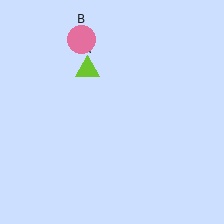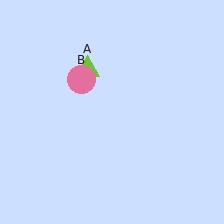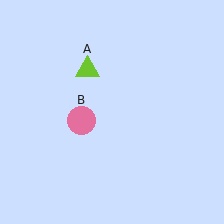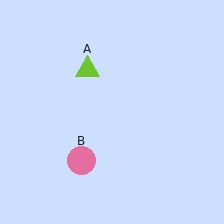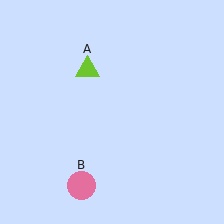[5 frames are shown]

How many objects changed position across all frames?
1 object changed position: pink circle (object B).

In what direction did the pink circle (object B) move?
The pink circle (object B) moved down.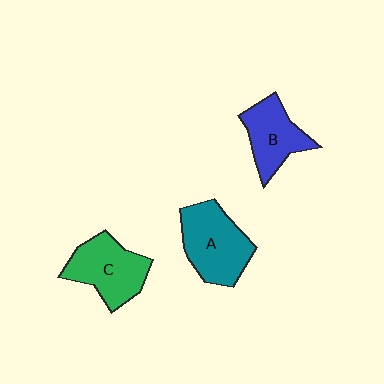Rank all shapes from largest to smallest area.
From largest to smallest: A (teal), C (green), B (blue).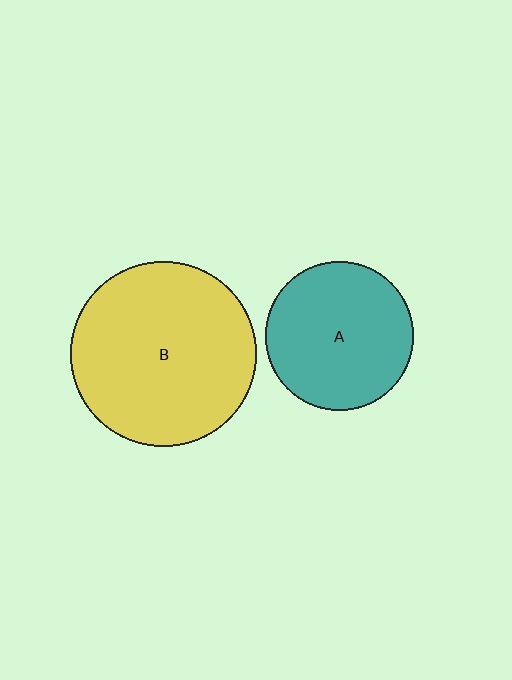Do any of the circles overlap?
No, none of the circles overlap.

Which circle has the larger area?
Circle B (yellow).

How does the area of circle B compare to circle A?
Approximately 1.5 times.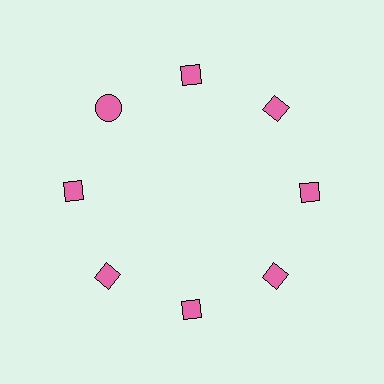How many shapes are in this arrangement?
There are 8 shapes arranged in a ring pattern.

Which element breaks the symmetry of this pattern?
The pink circle at roughly the 10 o'clock position breaks the symmetry. All other shapes are pink diamonds.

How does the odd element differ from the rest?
It has a different shape: circle instead of diamond.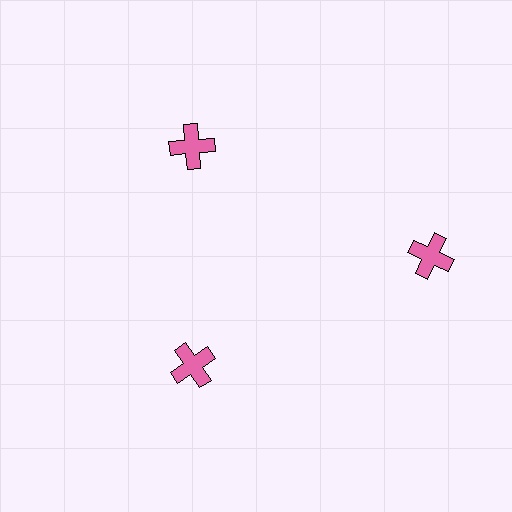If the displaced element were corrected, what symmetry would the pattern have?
It would have 3-fold rotational symmetry — the pattern would map onto itself every 120 degrees.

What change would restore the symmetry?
The symmetry would be restored by moving it inward, back onto the ring so that all 3 crosses sit at equal angles and equal distance from the center.